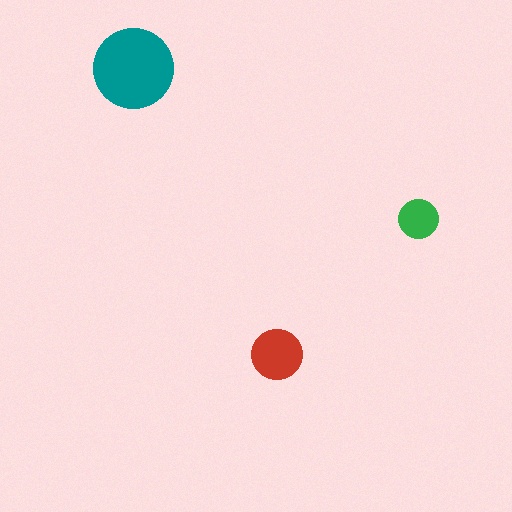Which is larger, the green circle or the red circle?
The red one.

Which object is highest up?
The teal circle is topmost.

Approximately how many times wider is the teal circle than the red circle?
About 1.5 times wider.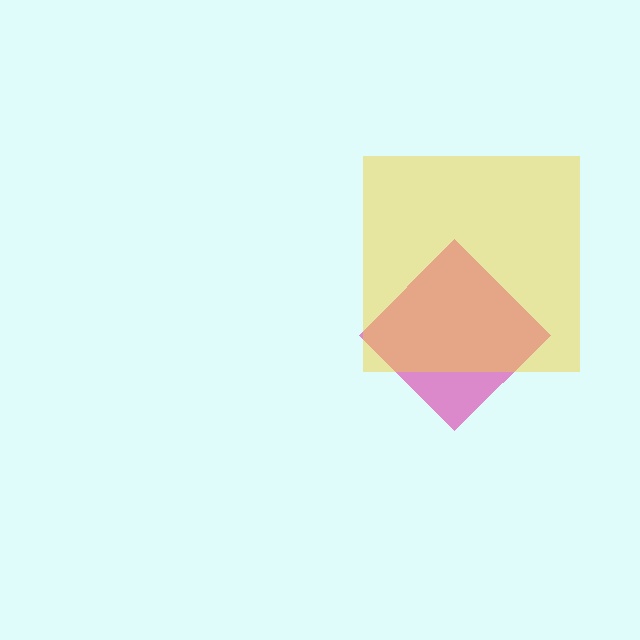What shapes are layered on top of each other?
The layered shapes are: a pink diamond, a yellow square.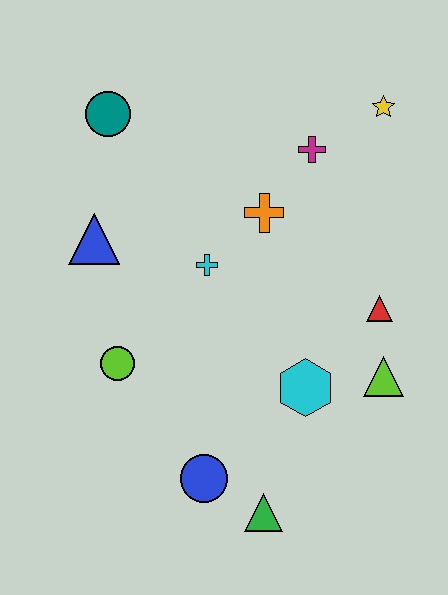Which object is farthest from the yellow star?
The green triangle is farthest from the yellow star.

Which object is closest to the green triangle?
The blue circle is closest to the green triangle.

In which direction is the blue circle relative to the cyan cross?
The blue circle is below the cyan cross.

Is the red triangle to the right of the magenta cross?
Yes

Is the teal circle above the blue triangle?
Yes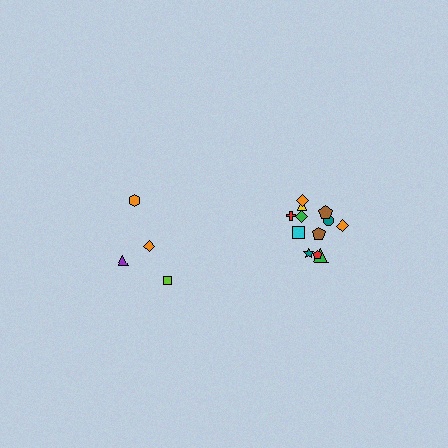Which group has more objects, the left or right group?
The right group.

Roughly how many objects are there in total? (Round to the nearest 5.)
Roughly 15 objects in total.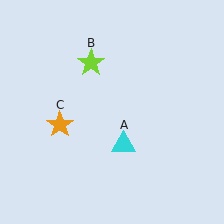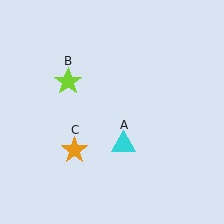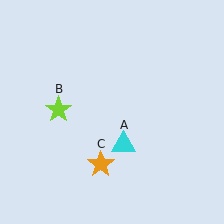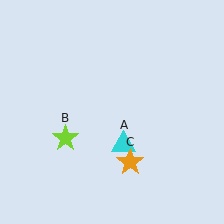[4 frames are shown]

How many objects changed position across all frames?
2 objects changed position: lime star (object B), orange star (object C).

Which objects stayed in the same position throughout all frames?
Cyan triangle (object A) remained stationary.